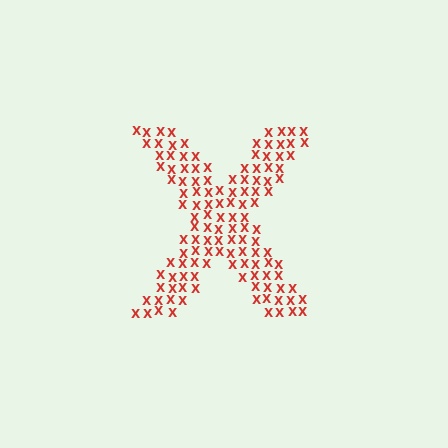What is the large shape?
The large shape is the letter X.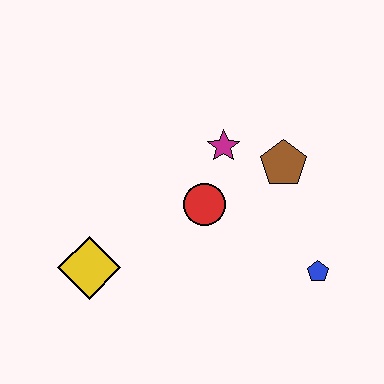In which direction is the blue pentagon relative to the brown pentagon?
The blue pentagon is below the brown pentagon.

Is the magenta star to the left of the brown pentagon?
Yes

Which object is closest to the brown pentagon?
The magenta star is closest to the brown pentagon.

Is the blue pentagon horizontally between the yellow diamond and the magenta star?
No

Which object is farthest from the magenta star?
The yellow diamond is farthest from the magenta star.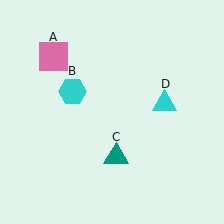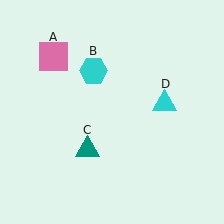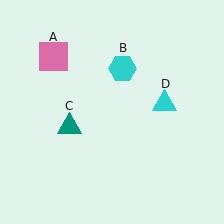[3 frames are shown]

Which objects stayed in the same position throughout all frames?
Pink square (object A) and cyan triangle (object D) remained stationary.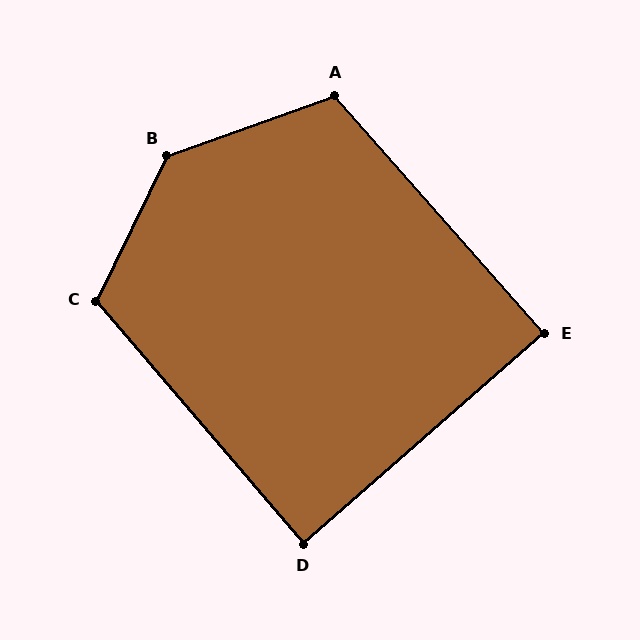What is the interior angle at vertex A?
Approximately 112 degrees (obtuse).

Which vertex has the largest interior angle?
B, at approximately 136 degrees.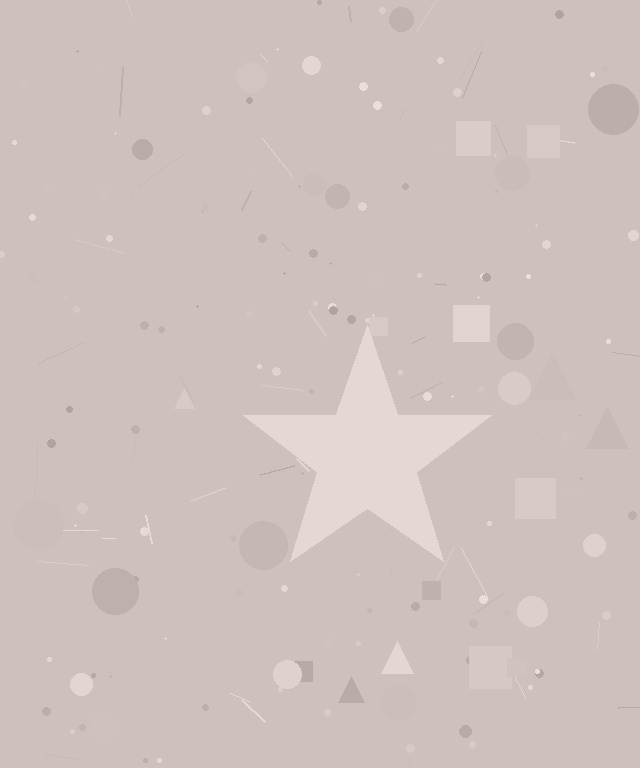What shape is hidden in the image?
A star is hidden in the image.